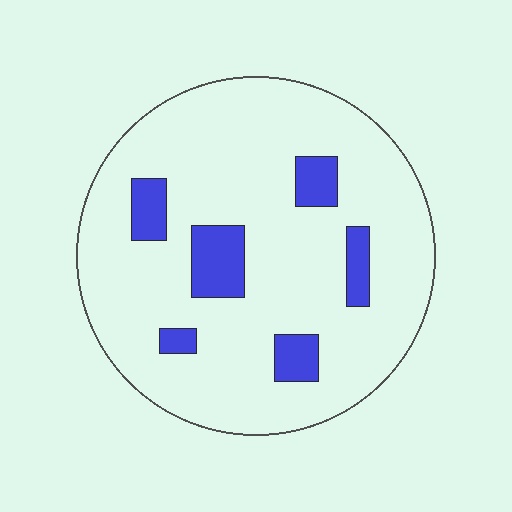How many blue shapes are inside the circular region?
6.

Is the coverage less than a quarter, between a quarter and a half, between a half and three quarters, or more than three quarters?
Less than a quarter.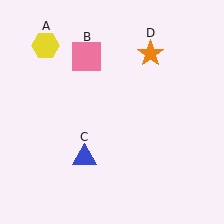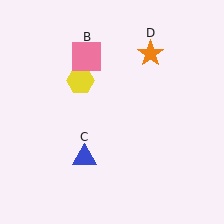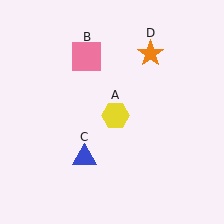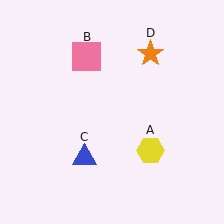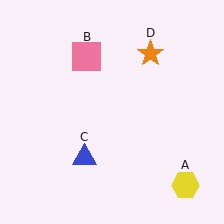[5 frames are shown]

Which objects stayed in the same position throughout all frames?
Pink square (object B) and blue triangle (object C) and orange star (object D) remained stationary.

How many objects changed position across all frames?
1 object changed position: yellow hexagon (object A).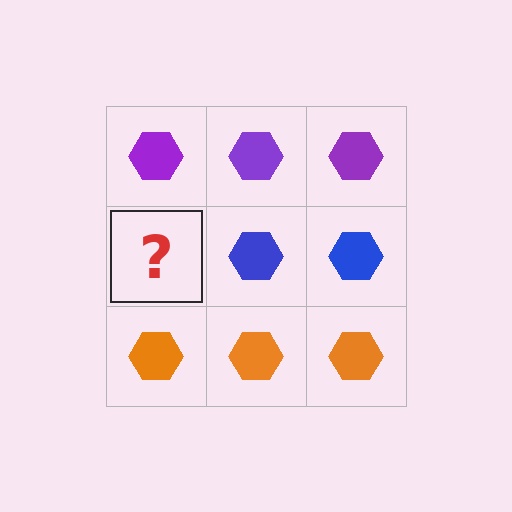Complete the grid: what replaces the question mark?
The question mark should be replaced with a blue hexagon.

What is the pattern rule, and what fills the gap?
The rule is that each row has a consistent color. The gap should be filled with a blue hexagon.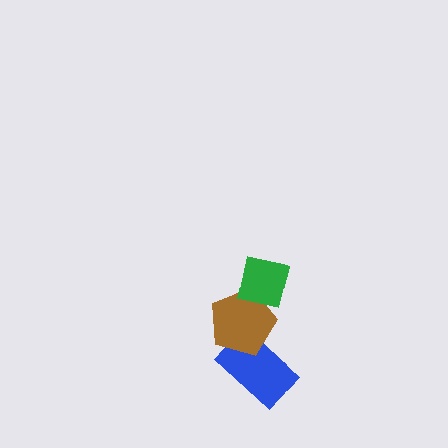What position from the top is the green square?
The green square is 1st from the top.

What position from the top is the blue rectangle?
The blue rectangle is 3rd from the top.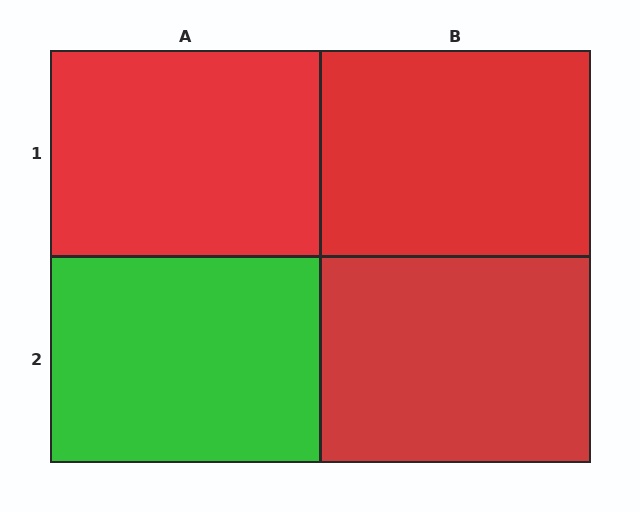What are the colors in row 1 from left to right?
Red, red.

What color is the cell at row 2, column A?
Green.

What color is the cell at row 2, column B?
Red.